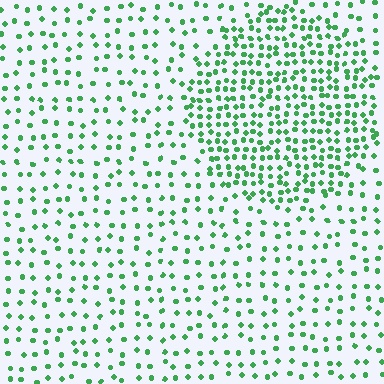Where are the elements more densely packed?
The elements are more densely packed inside the circle boundary.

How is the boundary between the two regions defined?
The boundary is defined by a change in element density (approximately 2.2x ratio). All elements are the same color, size, and shape.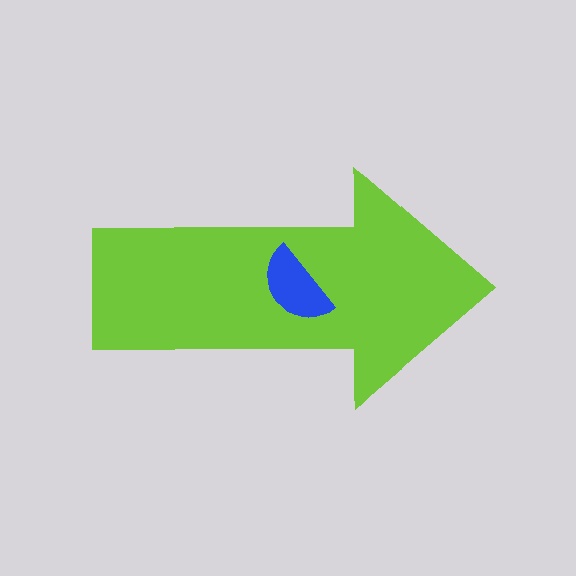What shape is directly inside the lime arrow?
The blue semicircle.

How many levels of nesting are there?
2.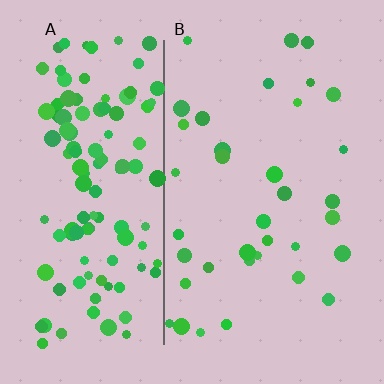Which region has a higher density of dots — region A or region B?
A (the left).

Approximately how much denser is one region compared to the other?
Approximately 3.4× — region A over region B.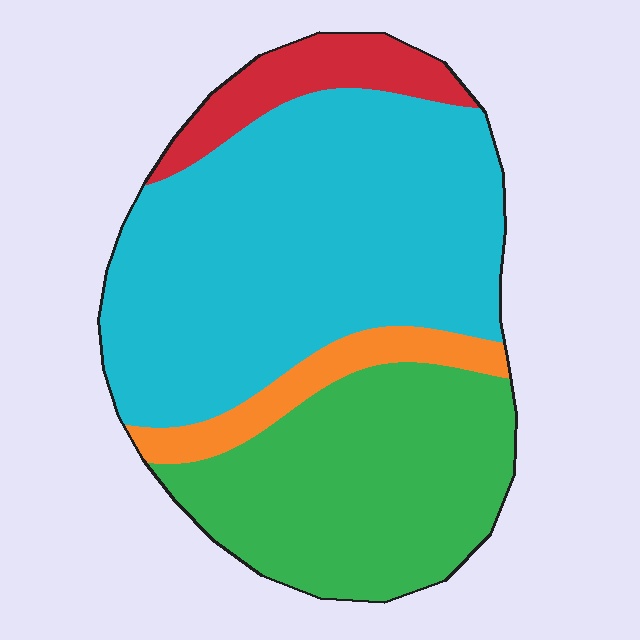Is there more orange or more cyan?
Cyan.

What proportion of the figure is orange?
Orange covers about 10% of the figure.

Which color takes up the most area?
Cyan, at roughly 50%.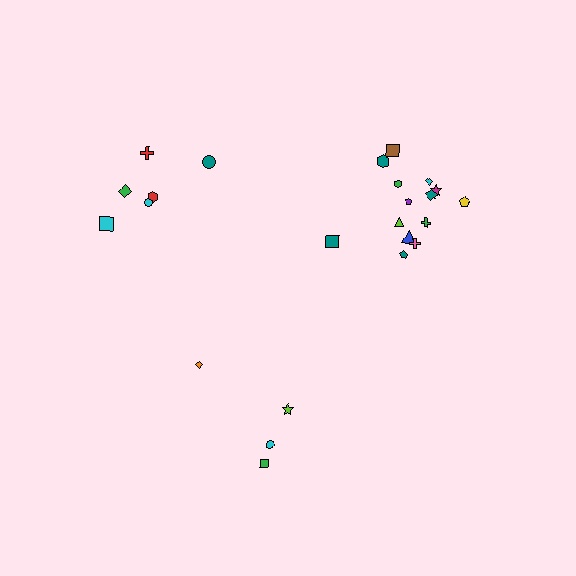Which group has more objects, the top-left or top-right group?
The top-right group.